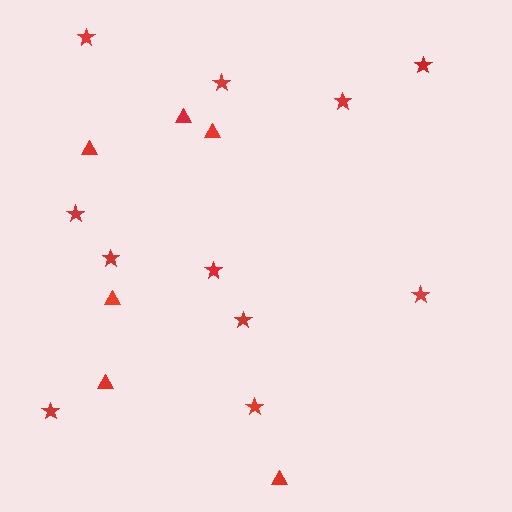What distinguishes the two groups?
There are 2 groups: one group of stars (11) and one group of triangles (6).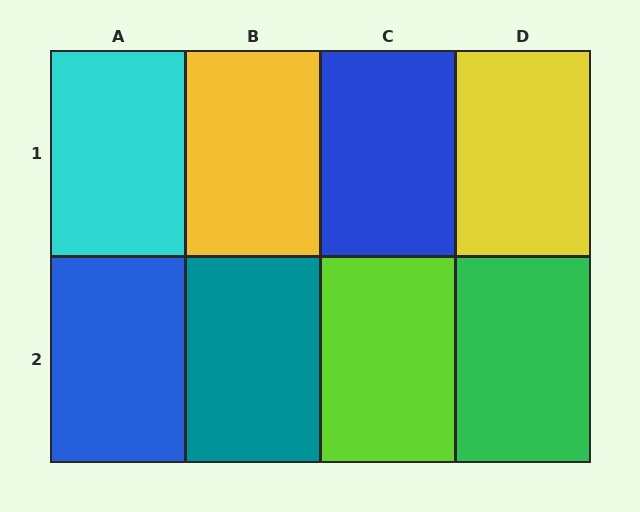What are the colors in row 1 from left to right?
Cyan, yellow, blue, yellow.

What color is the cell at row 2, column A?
Blue.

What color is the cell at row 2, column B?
Teal.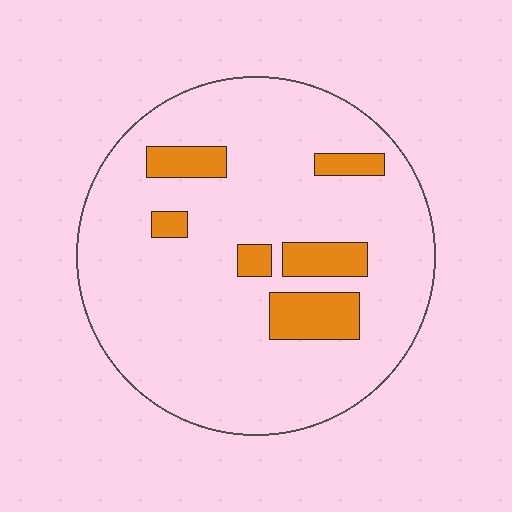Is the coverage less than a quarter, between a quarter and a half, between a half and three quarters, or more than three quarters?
Less than a quarter.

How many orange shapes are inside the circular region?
6.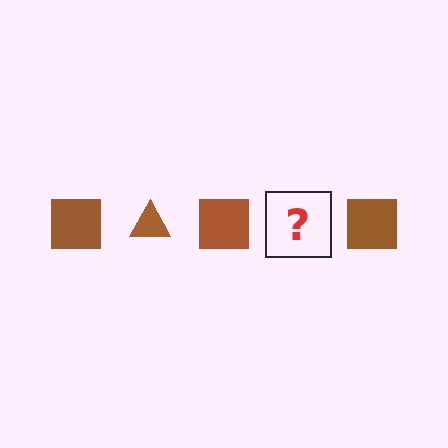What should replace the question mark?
The question mark should be replaced with a brown triangle.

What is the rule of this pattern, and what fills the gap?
The rule is that the pattern cycles through square, triangle shapes in brown. The gap should be filled with a brown triangle.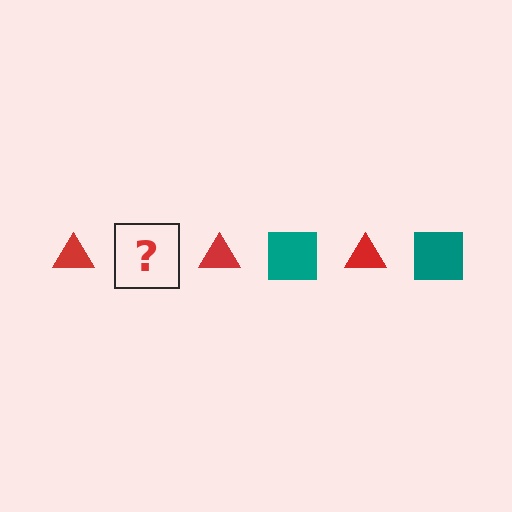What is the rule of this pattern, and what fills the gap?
The rule is that the pattern alternates between red triangle and teal square. The gap should be filled with a teal square.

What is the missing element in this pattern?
The missing element is a teal square.